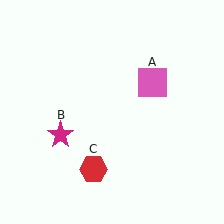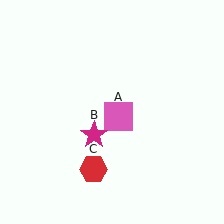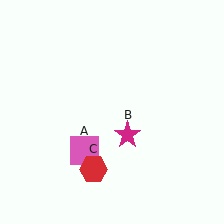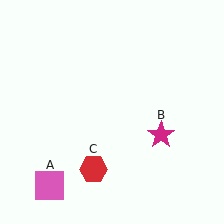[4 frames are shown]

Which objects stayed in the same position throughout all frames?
Red hexagon (object C) remained stationary.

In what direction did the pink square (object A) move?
The pink square (object A) moved down and to the left.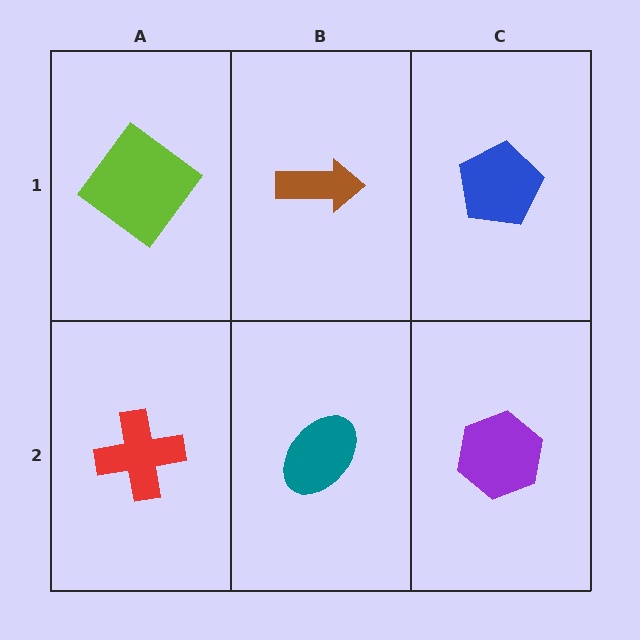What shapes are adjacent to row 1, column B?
A teal ellipse (row 2, column B), a lime diamond (row 1, column A), a blue pentagon (row 1, column C).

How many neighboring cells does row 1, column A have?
2.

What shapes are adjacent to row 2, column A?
A lime diamond (row 1, column A), a teal ellipse (row 2, column B).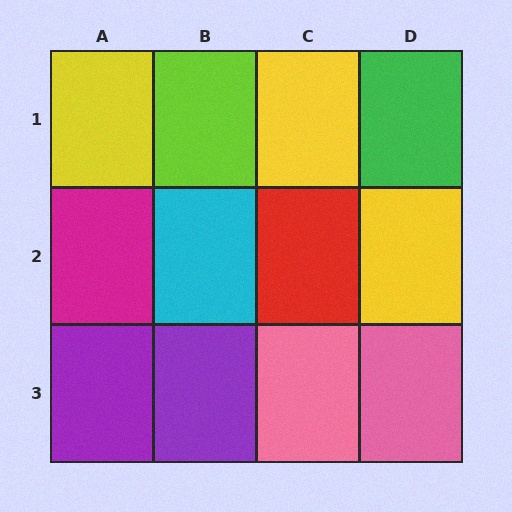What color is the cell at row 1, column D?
Green.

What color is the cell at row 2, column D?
Yellow.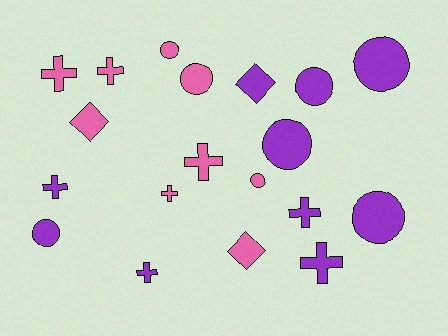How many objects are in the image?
There are 19 objects.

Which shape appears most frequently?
Cross, with 8 objects.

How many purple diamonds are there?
There is 1 purple diamond.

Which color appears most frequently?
Purple, with 10 objects.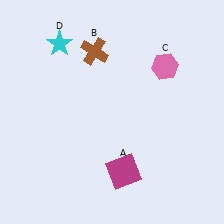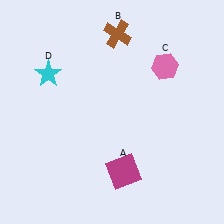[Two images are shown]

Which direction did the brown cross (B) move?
The brown cross (B) moved right.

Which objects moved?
The objects that moved are: the brown cross (B), the cyan star (D).